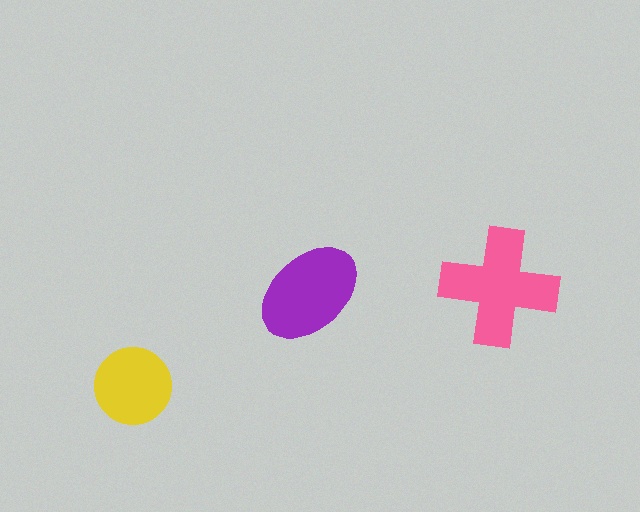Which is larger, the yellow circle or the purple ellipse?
The purple ellipse.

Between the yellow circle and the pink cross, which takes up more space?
The pink cross.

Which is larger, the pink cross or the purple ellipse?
The pink cross.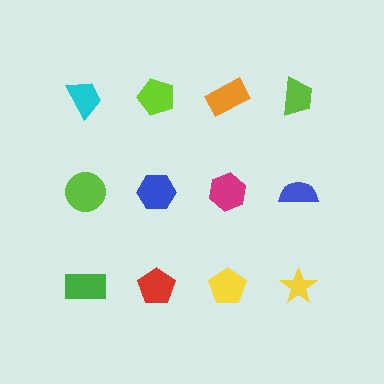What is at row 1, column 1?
A cyan trapezoid.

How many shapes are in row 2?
4 shapes.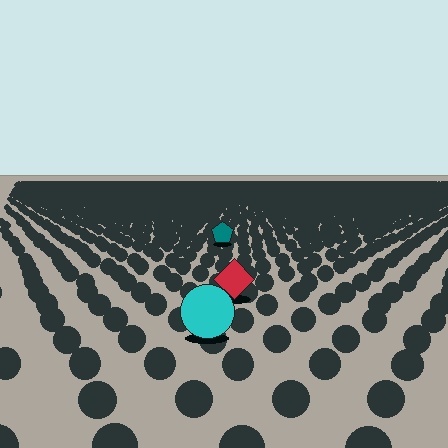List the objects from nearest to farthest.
From nearest to farthest: the cyan circle, the red diamond, the teal pentagon.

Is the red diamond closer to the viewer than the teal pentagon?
Yes. The red diamond is closer — you can tell from the texture gradient: the ground texture is coarser near it.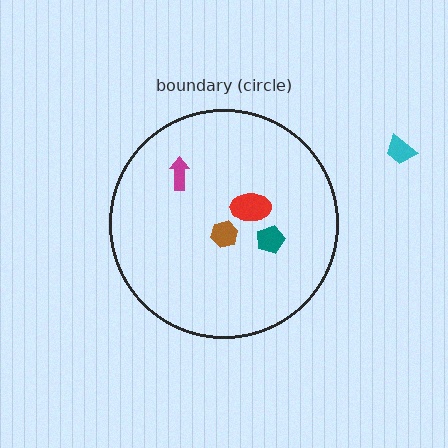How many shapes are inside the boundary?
4 inside, 1 outside.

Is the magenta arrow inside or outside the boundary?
Inside.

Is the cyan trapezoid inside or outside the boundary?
Outside.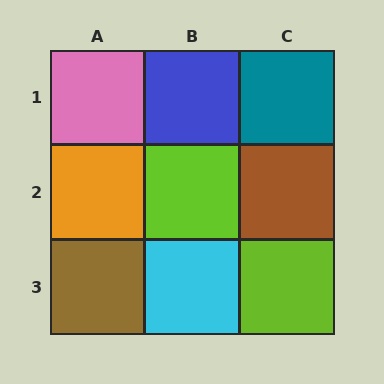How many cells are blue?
1 cell is blue.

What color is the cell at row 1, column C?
Teal.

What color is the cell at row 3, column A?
Brown.